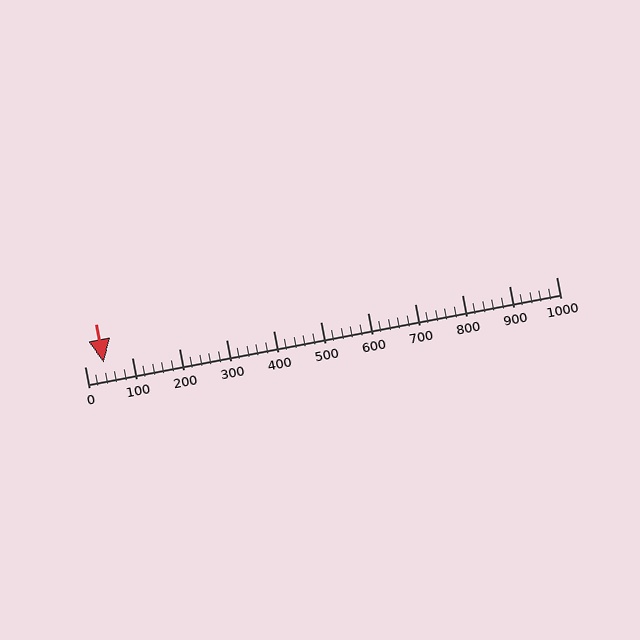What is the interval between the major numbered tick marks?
The major tick marks are spaced 100 units apart.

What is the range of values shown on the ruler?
The ruler shows values from 0 to 1000.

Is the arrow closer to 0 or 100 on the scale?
The arrow is closer to 0.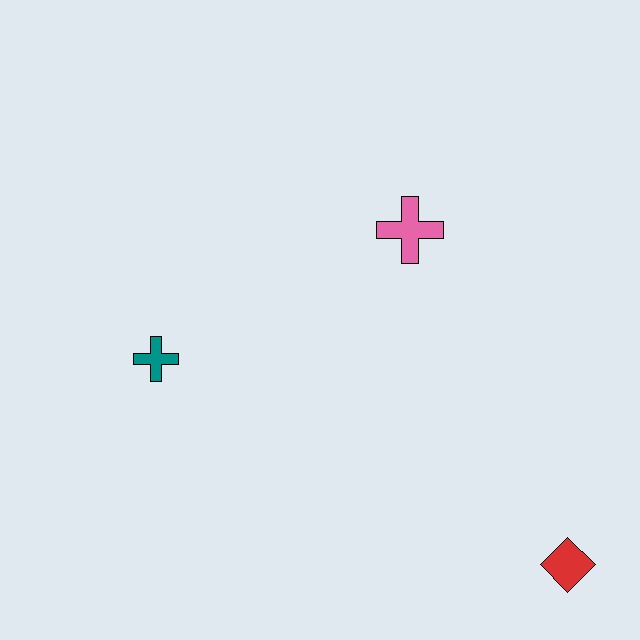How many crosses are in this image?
There are 2 crosses.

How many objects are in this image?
There are 3 objects.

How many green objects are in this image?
There are no green objects.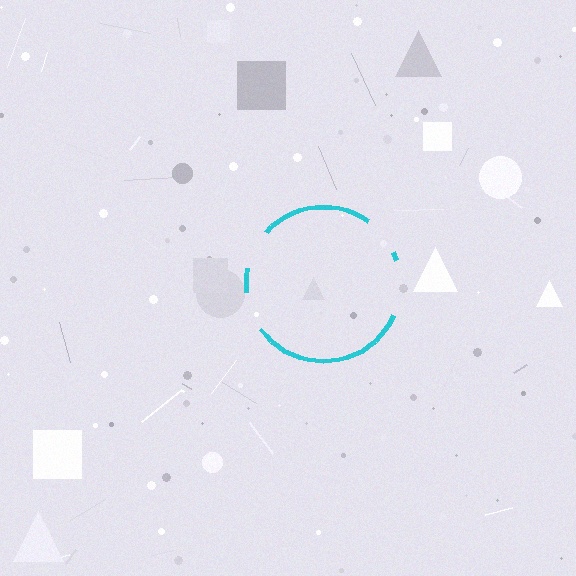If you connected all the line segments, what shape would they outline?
They would outline a circle.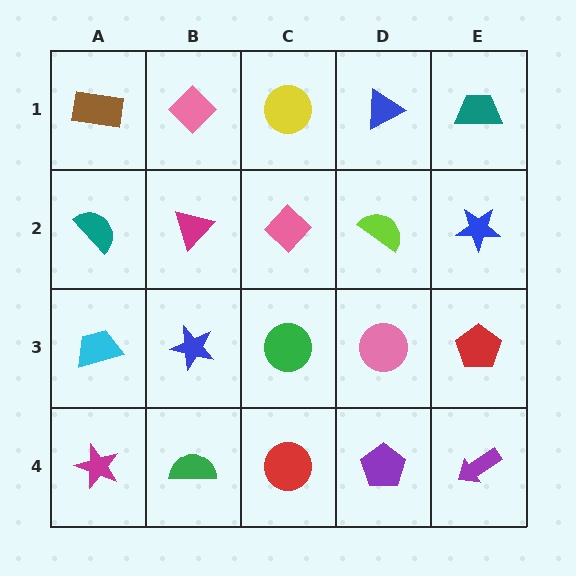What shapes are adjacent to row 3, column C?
A pink diamond (row 2, column C), a red circle (row 4, column C), a blue star (row 3, column B), a pink circle (row 3, column D).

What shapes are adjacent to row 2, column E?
A teal trapezoid (row 1, column E), a red pentagon (row 3, column E), a lime semicircle (row 2, column D).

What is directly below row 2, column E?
A red pentagon.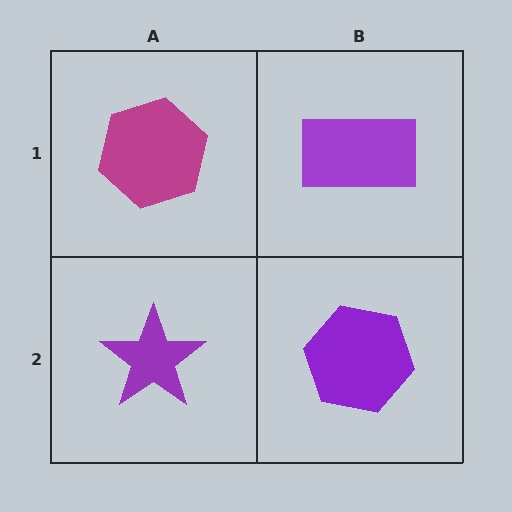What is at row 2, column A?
A purple star.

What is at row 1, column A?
A magenta hexagon.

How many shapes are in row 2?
2 shapes.